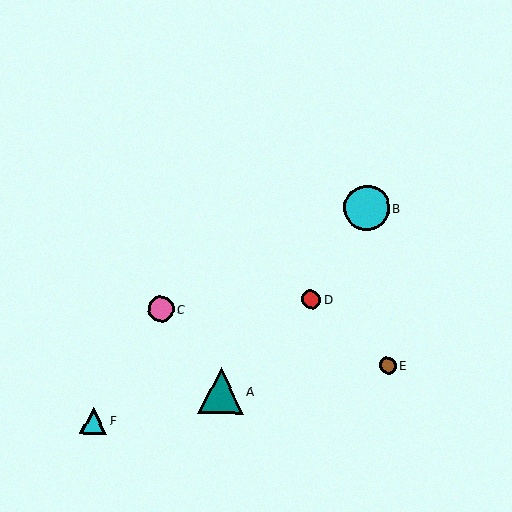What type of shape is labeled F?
Shape F is a cyan triangle.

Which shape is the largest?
The teal triangle (labeled A) is the largest.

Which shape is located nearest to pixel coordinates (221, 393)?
The teal triangle (labeled A) at (221, 391) is nearest to that location.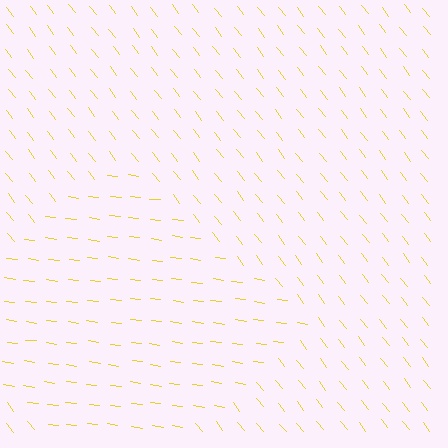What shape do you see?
I see a diamond.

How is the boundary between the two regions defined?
The boundary is defined purely by a change in line orientation (approximately 45 degrees difference). All lines are the same color and thickness.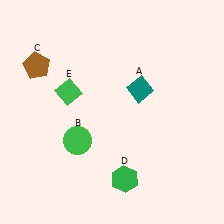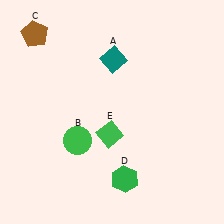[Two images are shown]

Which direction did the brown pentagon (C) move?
The brown pentagon (C) moved up.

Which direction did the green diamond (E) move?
The green diamond (E) moved down.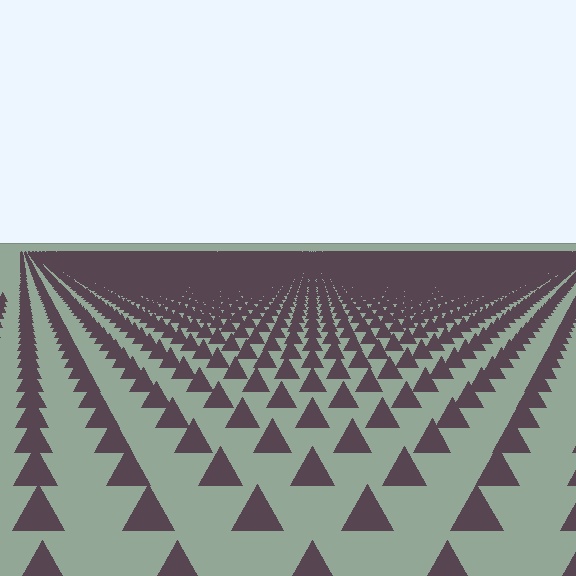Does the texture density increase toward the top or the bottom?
Density increases toward the top.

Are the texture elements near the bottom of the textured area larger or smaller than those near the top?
Larger. Near the bottom, elements are closer to the viewer and appear at a bigger on-screen size.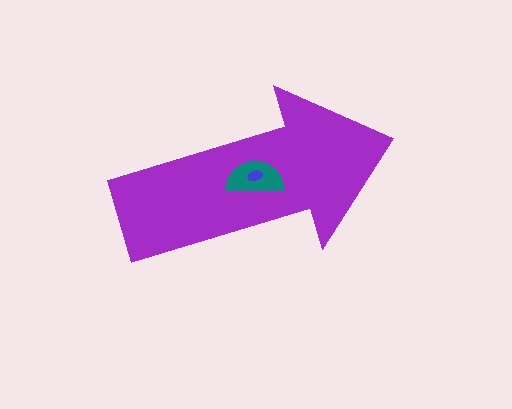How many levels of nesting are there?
3.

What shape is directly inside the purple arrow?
The teal semicircle.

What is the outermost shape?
The purple arrow.